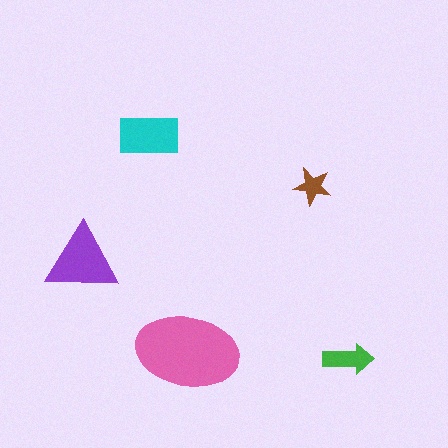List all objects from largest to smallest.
The pink ellipse, the purple triangle, the cyan rectangle, the green arrow, the brown star.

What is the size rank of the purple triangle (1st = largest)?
2nd.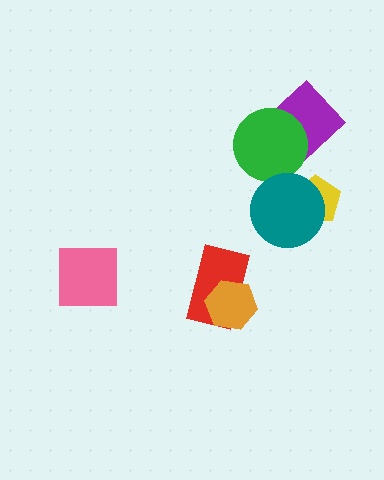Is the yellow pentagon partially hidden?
Yes, it is partially covered by another shape.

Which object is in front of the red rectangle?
The orange hexagon is in front of the red rectangle.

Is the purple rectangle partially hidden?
Yes, it is partially covered by another shape.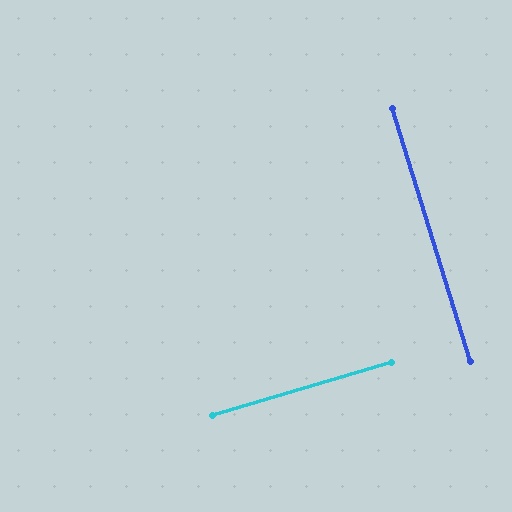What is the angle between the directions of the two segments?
Approximately 89 degrees.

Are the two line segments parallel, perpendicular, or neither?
Perpendicular — they meet at approximately 89°.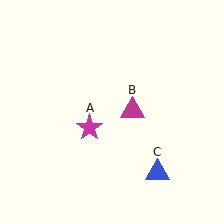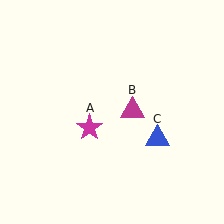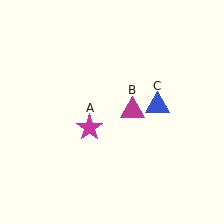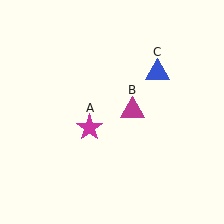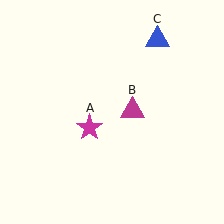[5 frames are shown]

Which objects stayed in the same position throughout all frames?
Magenta star (object A) and magenta triangle (object B) remained stationary.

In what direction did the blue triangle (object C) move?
The blue triangle (object C) moved up.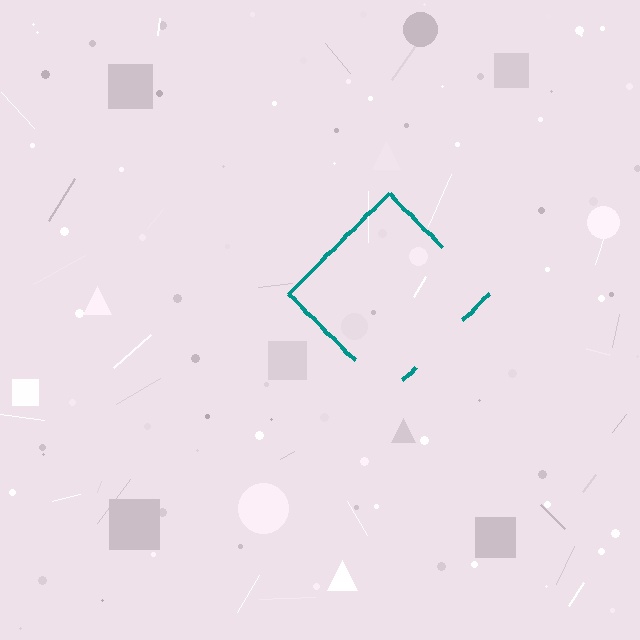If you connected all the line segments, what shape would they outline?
They would outline a diamond.